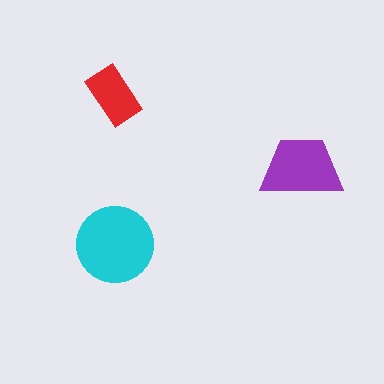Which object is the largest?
The cyan circle.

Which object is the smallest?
The red rectangle.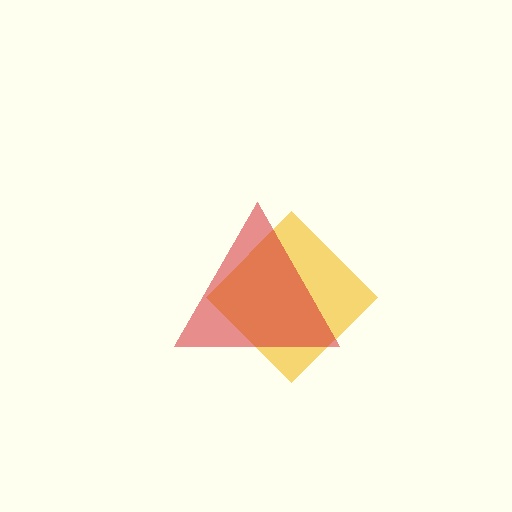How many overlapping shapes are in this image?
There are 2 overlapping shapes in the image.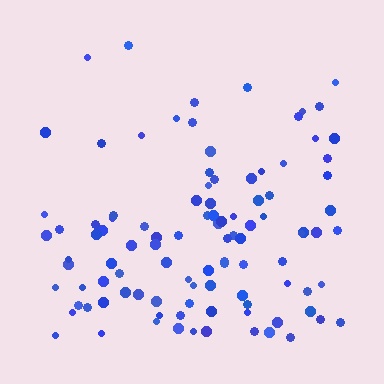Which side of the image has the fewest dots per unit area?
The top.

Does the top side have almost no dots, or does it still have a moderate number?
Still a moderate number, just noticeably fewer than the bottom.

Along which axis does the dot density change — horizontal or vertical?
Vertical.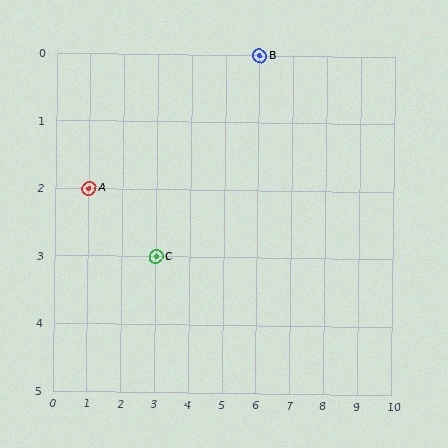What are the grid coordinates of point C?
Point C is at grid coordinates (3, 3).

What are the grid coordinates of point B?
Point B is at grid coordinates (6, 0).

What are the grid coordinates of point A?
Point A is at grid coordinates (1, 2).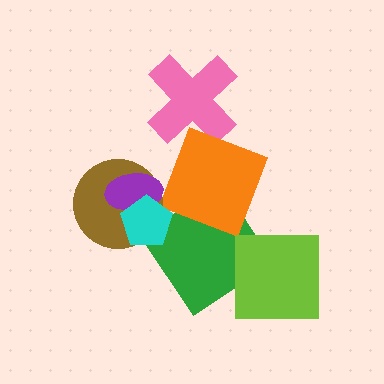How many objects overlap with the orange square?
1 object overlaps with the orange square.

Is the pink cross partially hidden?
No, no other shape covers it.